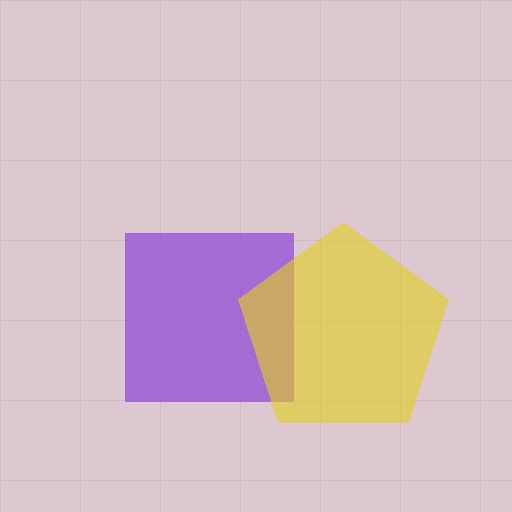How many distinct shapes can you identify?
There are 2 distinct shapes: a purple square, a yellow pentagon.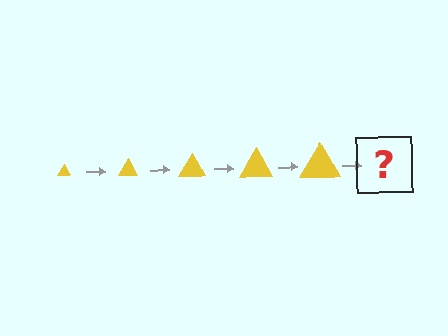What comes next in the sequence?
The next element should be a yellow triangle, larger than the previous one.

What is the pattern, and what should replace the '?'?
The pattern is that the triangle gets progressively larger each step. The '?' should be a yellow triangle, larger than the previous one.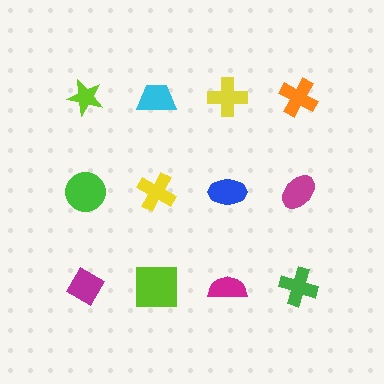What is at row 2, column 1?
A green circle.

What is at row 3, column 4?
A green cross.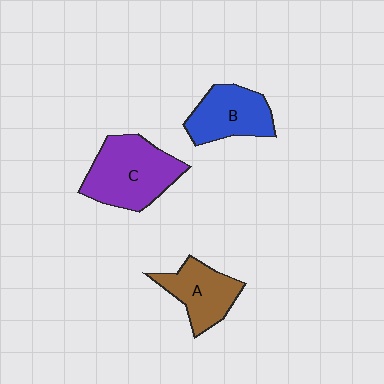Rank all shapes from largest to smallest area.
From largest to smallest: C (purple), B (blue), A (brown).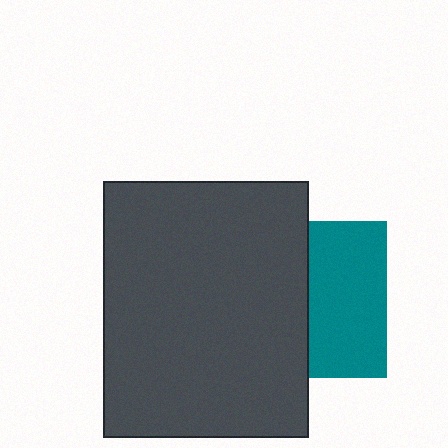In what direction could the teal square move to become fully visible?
The teal square could move right. That would shift it out from behind the dark gray rectangle entirely.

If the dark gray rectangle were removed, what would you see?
You would see the complete teal square.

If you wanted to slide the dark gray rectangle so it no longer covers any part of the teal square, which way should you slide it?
Slide it left — that is the most direct way to separate the two shapes.